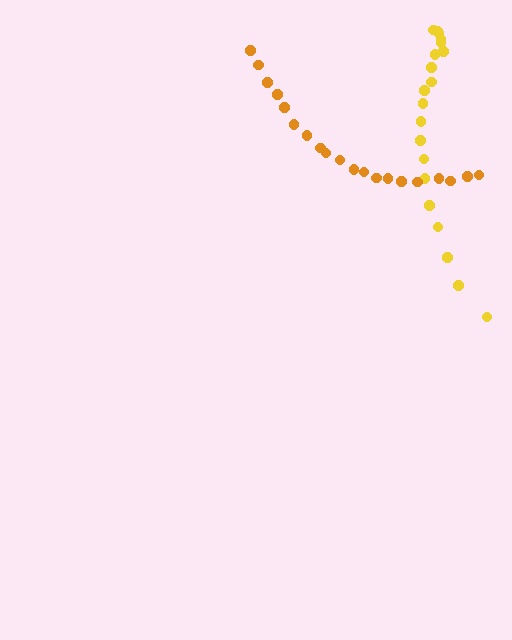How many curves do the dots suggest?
There are 2 distinct paths.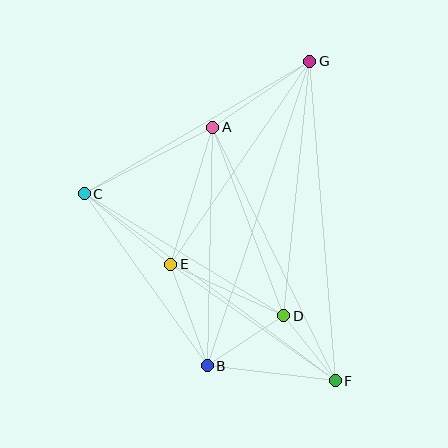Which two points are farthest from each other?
Points B and G are farthest from each other.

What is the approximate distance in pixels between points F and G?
The distance between F and G is approximately 320 pixels.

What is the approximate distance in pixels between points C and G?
The distance between C and G is approximately 262 pixels.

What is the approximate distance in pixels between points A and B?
The distance between A and B is approximately 239 pixels.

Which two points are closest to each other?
Points D and F are closest to each other.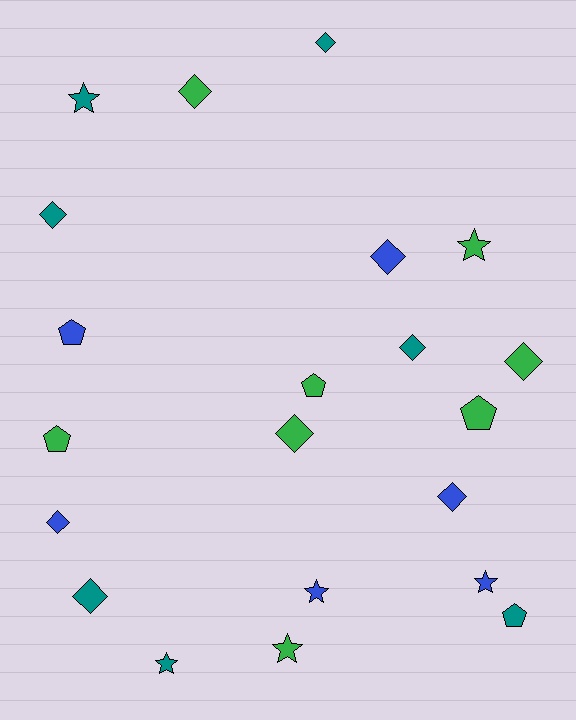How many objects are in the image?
There are 21 objects.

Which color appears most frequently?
Green, with 8 objects.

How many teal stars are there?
There are 2 teal stars.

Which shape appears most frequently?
Diamond, with 10 objects.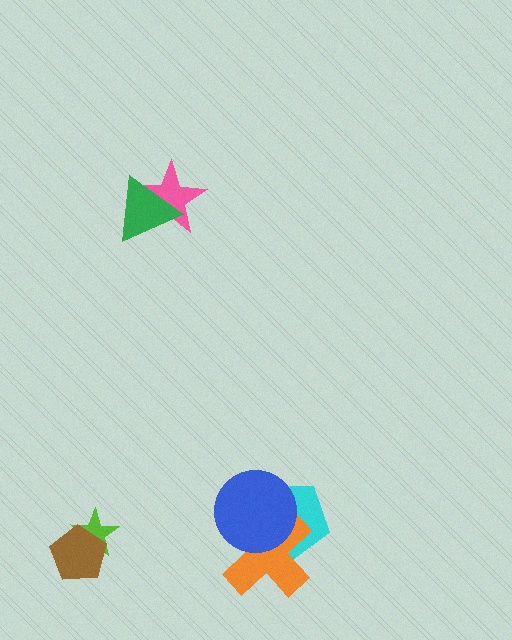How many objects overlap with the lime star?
1 object overlaps with the lime star.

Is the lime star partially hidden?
Yes, it is partially covered by another shape.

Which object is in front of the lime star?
The brown pentagon is in front of the lime star.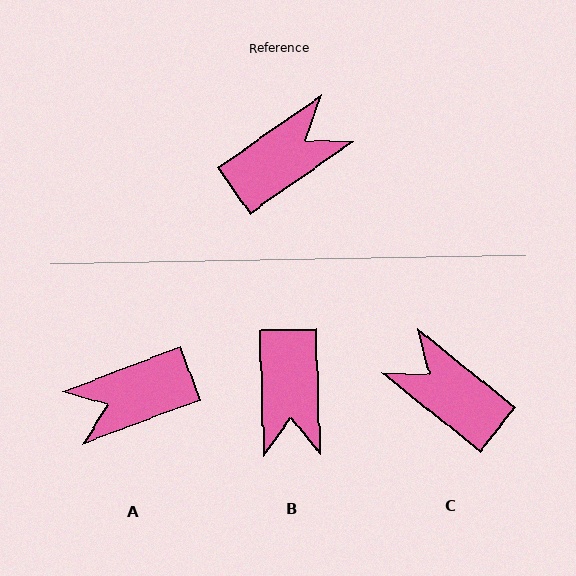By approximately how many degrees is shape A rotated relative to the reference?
Approximately 165 degrees counter-clockwise.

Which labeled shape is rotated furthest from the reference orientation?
A, about 165 degrees away.